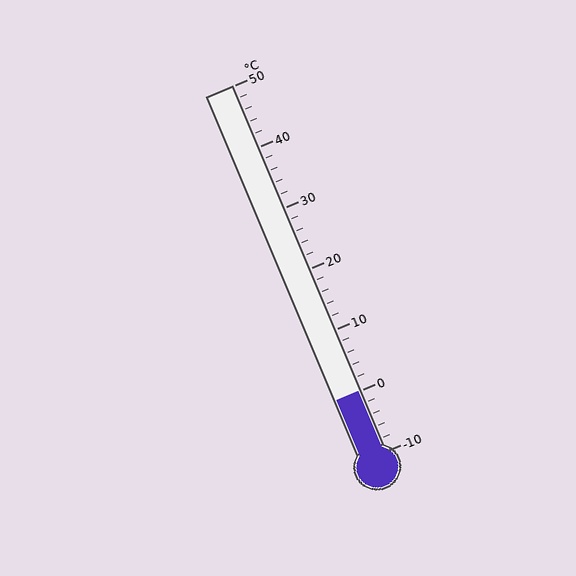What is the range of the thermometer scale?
The thermometer scale ranges from -10°C to 50°C.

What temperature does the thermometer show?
The thermometer shows approximately 0°C.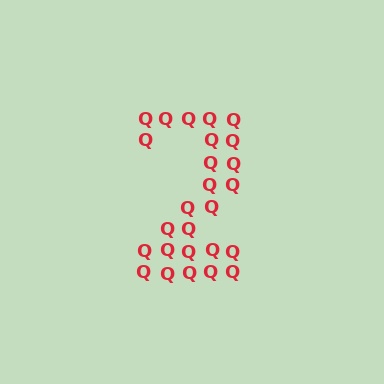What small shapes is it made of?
It is made of small letter Q's.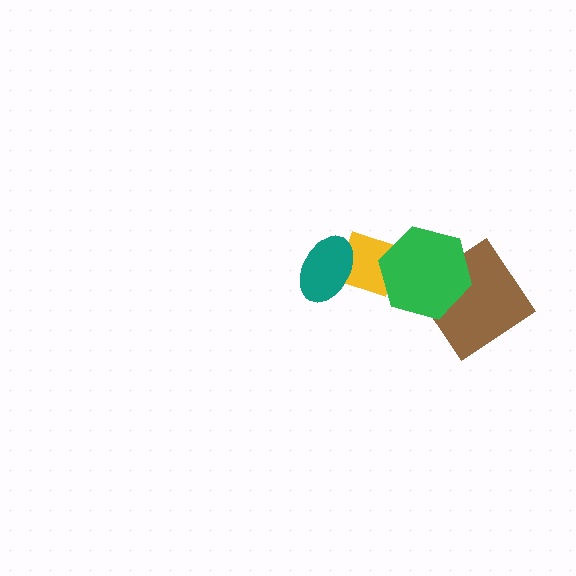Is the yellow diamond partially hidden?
Yes, it is partially covered by another shape.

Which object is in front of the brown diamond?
The green hexagon is in front of the brown diamond.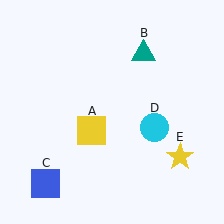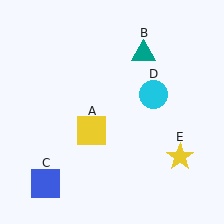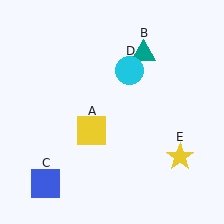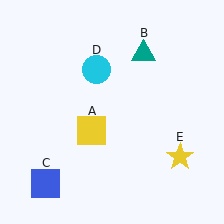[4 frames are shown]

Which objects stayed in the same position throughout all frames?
Yellow square (object A) and teal triangle (object B) and blue square (object C) and yellow star (object E) remained stationary.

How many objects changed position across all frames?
1 object changed position: cyan circle (object D).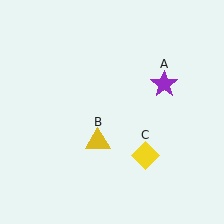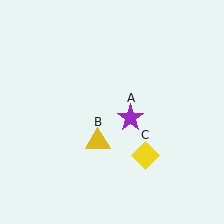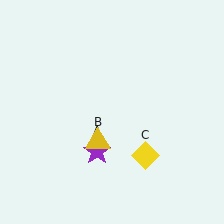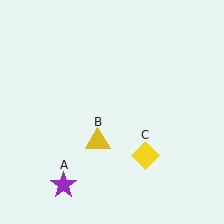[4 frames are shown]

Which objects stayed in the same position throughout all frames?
Yellow triangle (object B) and yellow diamond (object C) remained stationary.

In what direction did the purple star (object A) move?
The purple star (object A) moved down and to the left.